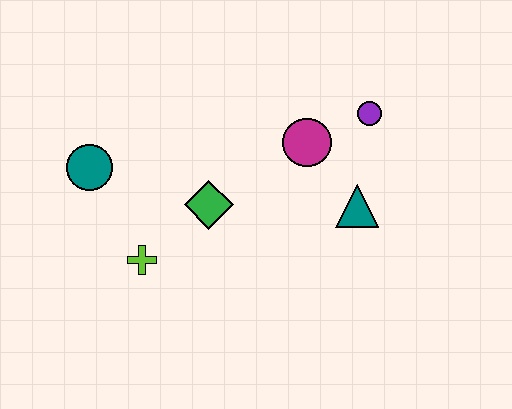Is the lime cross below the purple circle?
Yes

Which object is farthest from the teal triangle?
The teal circle is farthest from the teal triangle.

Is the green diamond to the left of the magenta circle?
Yes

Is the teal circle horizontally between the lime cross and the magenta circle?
No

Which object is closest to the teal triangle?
The magenta circle is closest to the teal triangle.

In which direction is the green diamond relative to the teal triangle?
The green diamond is to the left of the teal triangle.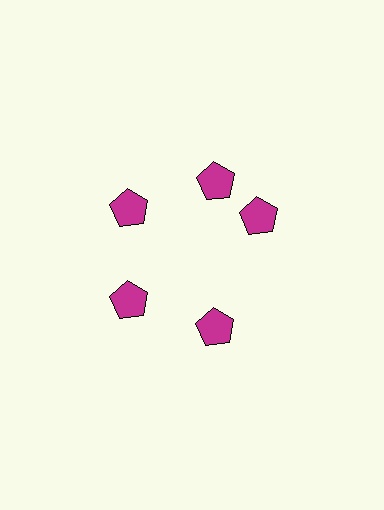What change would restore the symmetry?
The symmetry would be restored by rotating it back into even spacing with its neighbors so that all 5 pentagons sit at equal angles and equal distance from the center.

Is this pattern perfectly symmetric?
No. The 5 magenta pentagons are arranged in a ring, but one element near the 3 o'clock position is rotated out of alignment along the ring, breaking the 5-fold rotational symmetry.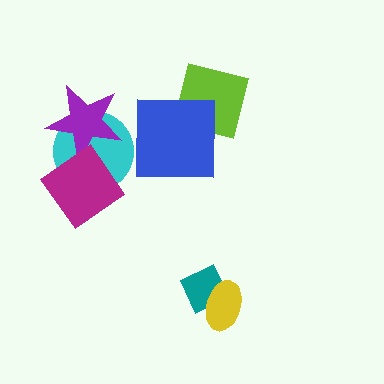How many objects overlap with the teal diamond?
1 object overlaps with the teal diamond.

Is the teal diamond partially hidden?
Yes, it is partially covered by another shape.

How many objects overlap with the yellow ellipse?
1 object overlaps with the yellow ellipse.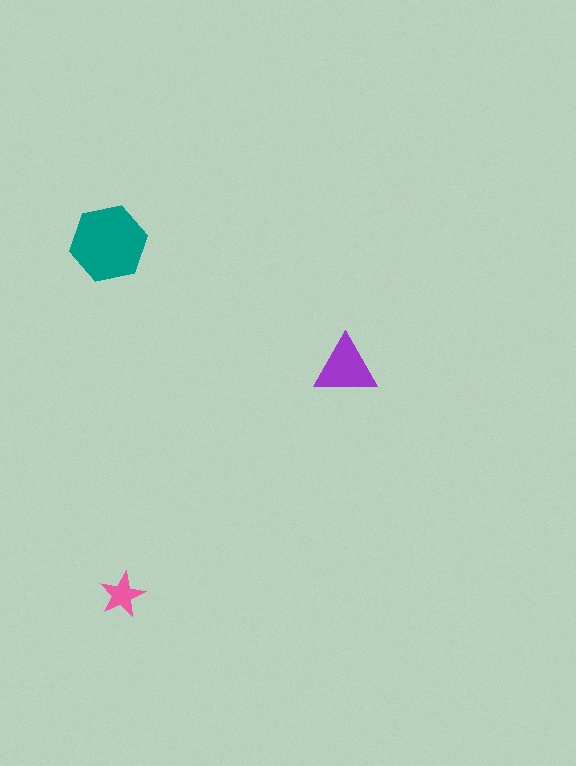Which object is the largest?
The teal hexagon.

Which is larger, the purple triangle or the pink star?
The purple triangle.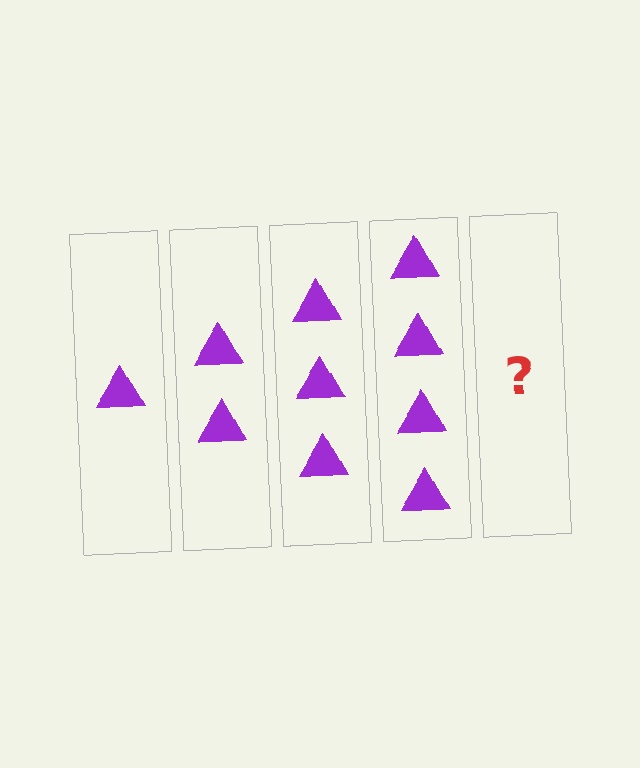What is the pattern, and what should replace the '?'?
The pattern is that each step adds one more triangle. The '?' should be 5 triangles.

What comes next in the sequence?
The next element should be 5 triangles.